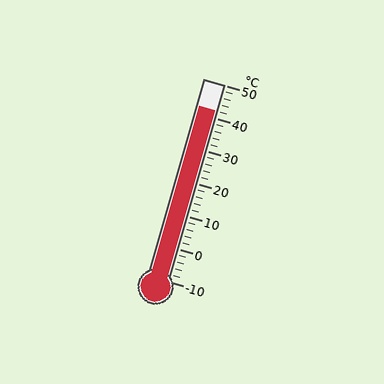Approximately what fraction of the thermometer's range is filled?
The thermometer is filled to approximately 85% of its range.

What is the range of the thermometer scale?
The thermometer scale ranges from -10°C to 50°C.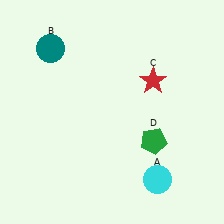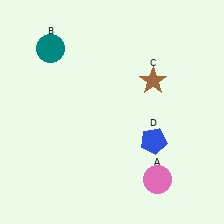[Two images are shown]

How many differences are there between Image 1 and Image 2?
There are 3 differences between the two images.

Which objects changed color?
A changed from cyan to pink. C changed from red to brown. D changed from green to blue.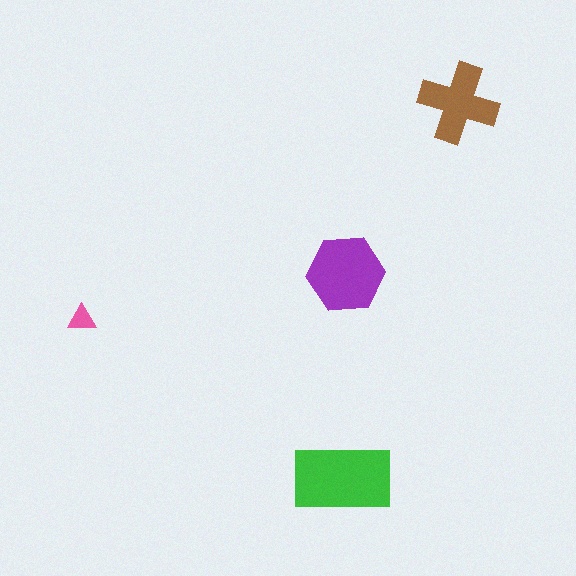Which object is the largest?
The green rectangle.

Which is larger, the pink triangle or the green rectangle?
The green rectangle.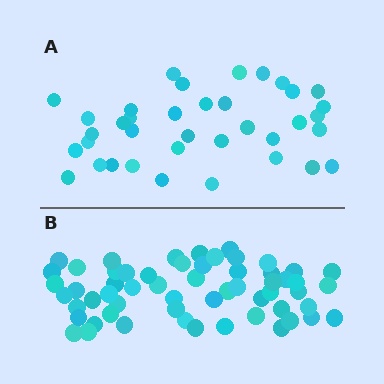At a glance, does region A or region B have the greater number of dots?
Region B (the bottom region) has more dots.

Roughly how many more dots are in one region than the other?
Region B has approximately 20 more dots than region A.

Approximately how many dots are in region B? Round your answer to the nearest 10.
About 60 dots. (The exact count is 58, which rounds to 60.)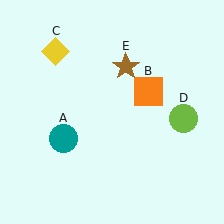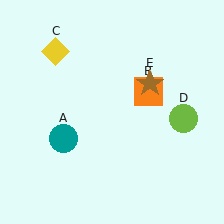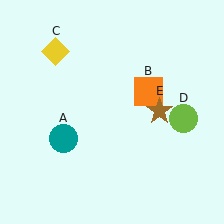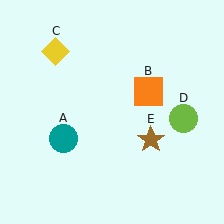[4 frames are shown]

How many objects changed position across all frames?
1 object changed position: brown star (object E).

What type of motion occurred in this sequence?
The brown star (object E) rotated clockwise around the center of the scene.